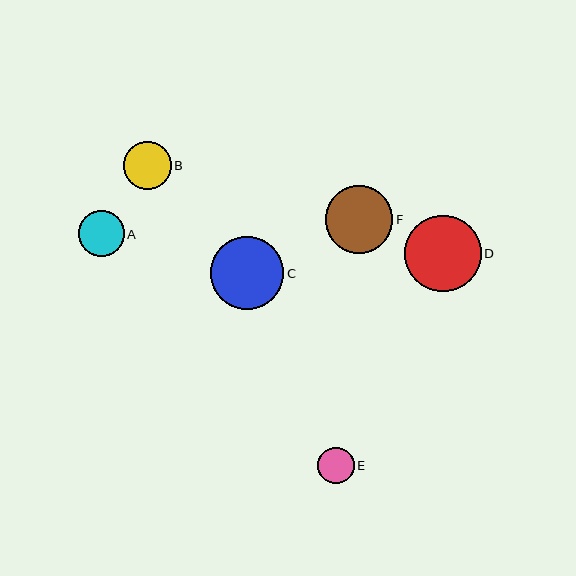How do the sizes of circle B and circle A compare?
Circle B and circle A are approximately the same size.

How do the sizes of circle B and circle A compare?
Circle B and circle A are approximately the same size.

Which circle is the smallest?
Circle E is the smallest with a size of approximately 36 pixels.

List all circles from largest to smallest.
From largest to smallest: D, C, F, B, A, E.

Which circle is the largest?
Circle D is the largest with a size of approximately 76 pixels.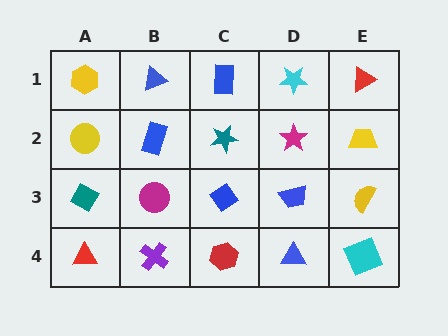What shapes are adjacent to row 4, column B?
A magenta circle (row 3, column B), a red triangle (row 4, column A), a red hexagon (row 4, column C).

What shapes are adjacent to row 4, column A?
A teal diamond (row 3, column A), a purple cross (row 4, column B).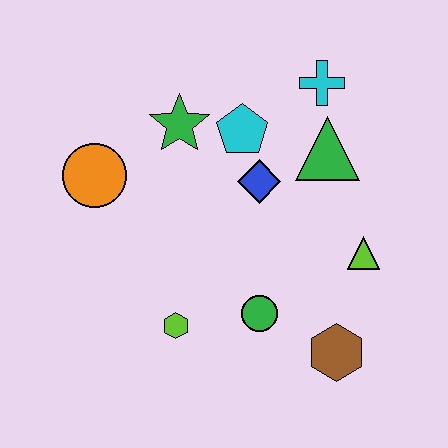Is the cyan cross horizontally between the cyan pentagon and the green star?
No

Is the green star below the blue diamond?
No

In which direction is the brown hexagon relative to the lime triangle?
The brown hexagon is below the lime triangle.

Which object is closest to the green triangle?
The cyan cross is closest to the green triangle.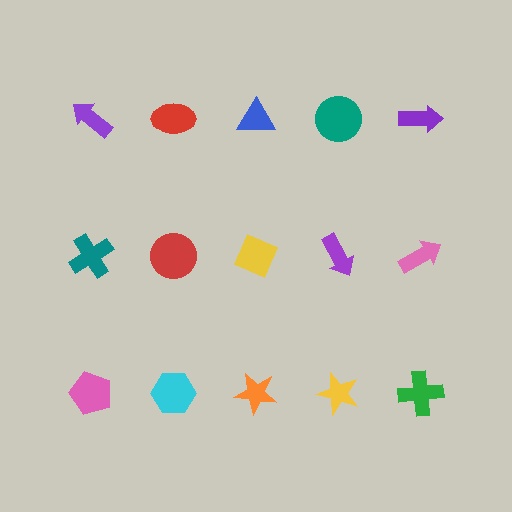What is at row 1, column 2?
A red ellipse.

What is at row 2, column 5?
A pink arrow.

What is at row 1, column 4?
A teal circle.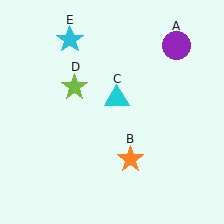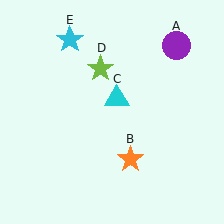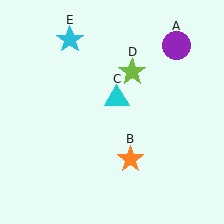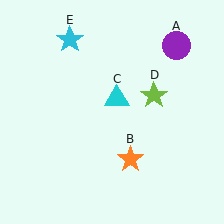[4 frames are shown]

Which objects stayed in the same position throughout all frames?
Purple circle (object A) and orange star (object B) and cyan triangle (object C) and cyan star (object E) remained stationary.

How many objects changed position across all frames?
1 object changed position: lime star (object D).